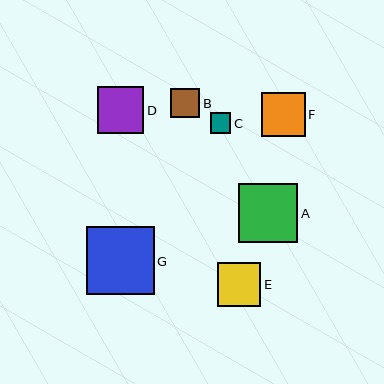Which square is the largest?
Square G is the largest with a size of approximately 68 pixels.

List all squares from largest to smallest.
From largest to smallest: G, A, D, E, F, B, C.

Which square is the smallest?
Square C is the smallest with a size of approximately 21 pixels.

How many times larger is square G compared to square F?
Square G is approximately 1.6 times the size of square F.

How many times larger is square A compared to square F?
Square A is approximately 1.4 times the size of square F.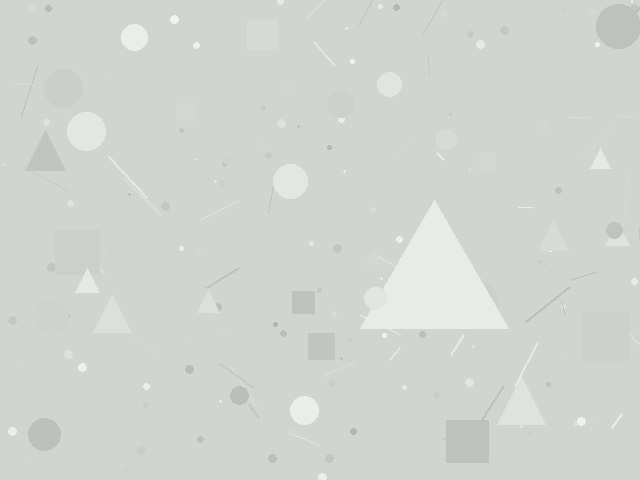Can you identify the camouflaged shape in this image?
The camouflaged shape is a triangle.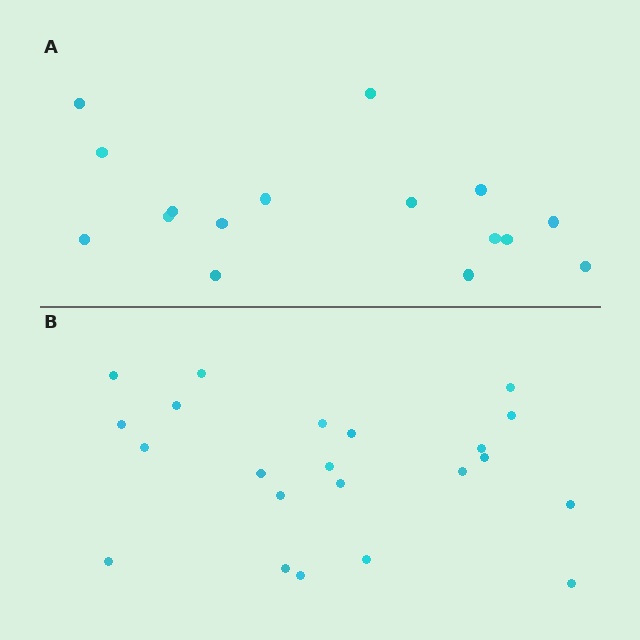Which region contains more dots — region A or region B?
Region B (the bottom region) has more dots.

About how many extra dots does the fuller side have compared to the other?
Region B has about 6 more dots than region A.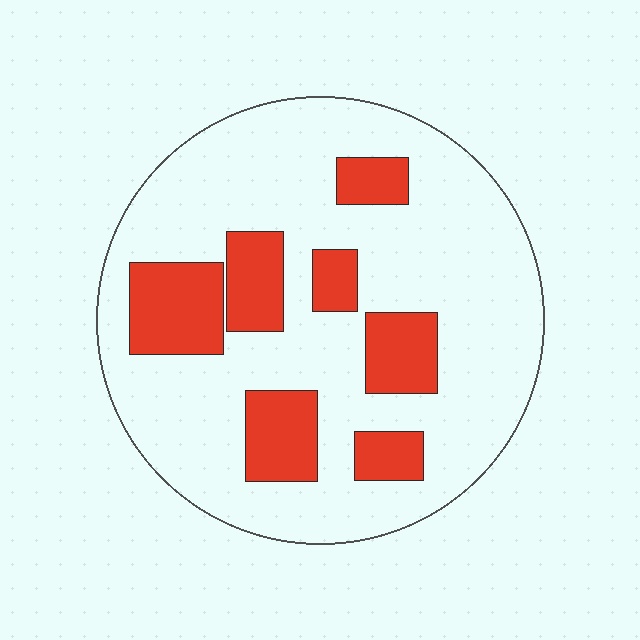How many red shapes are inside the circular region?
7.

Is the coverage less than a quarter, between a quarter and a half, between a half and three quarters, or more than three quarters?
Less than a quarter.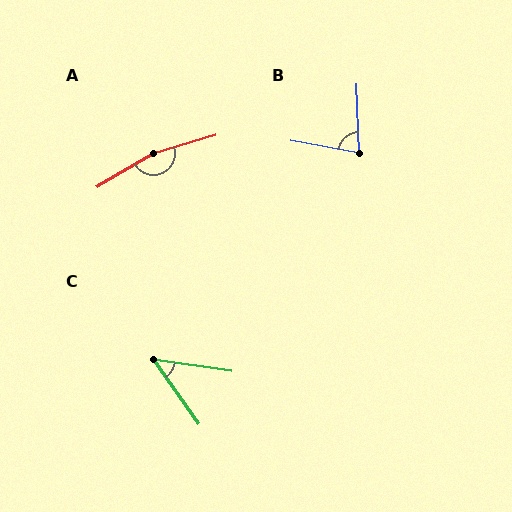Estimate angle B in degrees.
Approximately 78 degrees.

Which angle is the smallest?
C, at approximately 46 degrees.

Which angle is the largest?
A, at approximately 166 degrees.